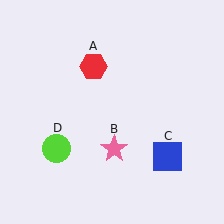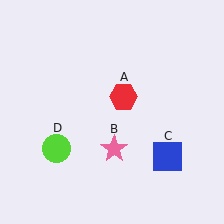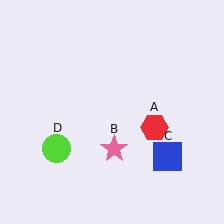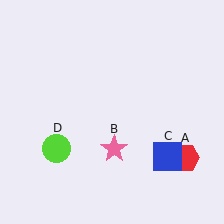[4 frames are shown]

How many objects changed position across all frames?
1 object changed position: red hexagon (object A).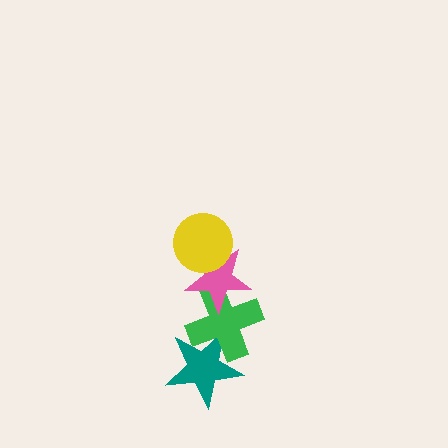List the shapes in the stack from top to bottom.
From top to bottom: the yellow circle, the pink star, the green cross, the teal star.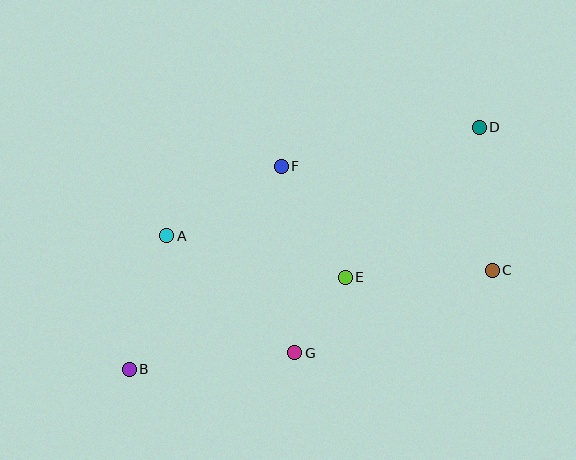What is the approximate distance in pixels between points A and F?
The distance between A and F is approximately 134 pixels.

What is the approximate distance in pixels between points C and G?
The distance between C and G is approximately 214 pixels.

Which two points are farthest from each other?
Points B and D are farthest from each other.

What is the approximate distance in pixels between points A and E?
The distance between A and E is approximately 183 pixels.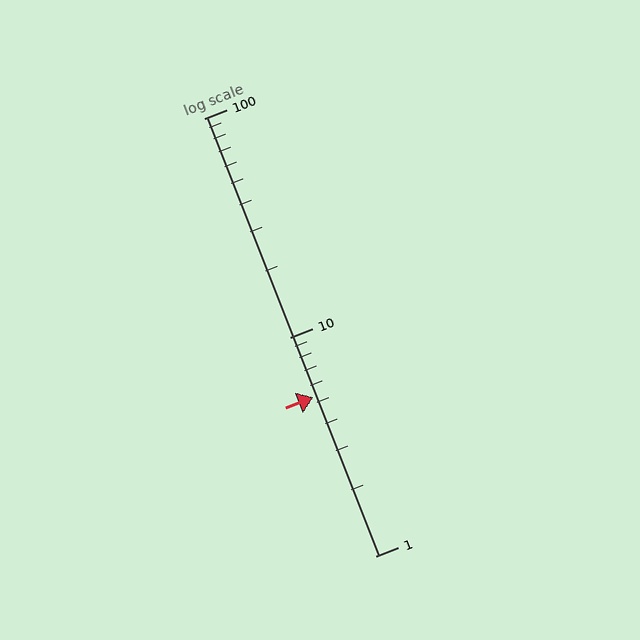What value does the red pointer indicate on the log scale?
The pointer indicates approximately 5.3.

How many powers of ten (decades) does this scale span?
The scale spans 2 decades, from 1 to 100.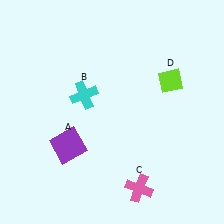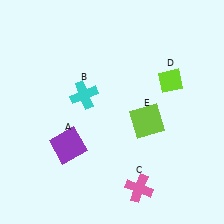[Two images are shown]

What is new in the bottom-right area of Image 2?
A lime square (E) was added in the bottom-right area of Image 2.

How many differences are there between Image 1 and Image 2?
There is 1 difference between the two images.